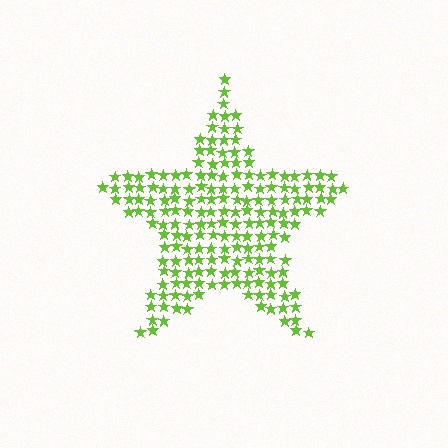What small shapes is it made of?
It is made of small stars.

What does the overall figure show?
The overall figure shows a star.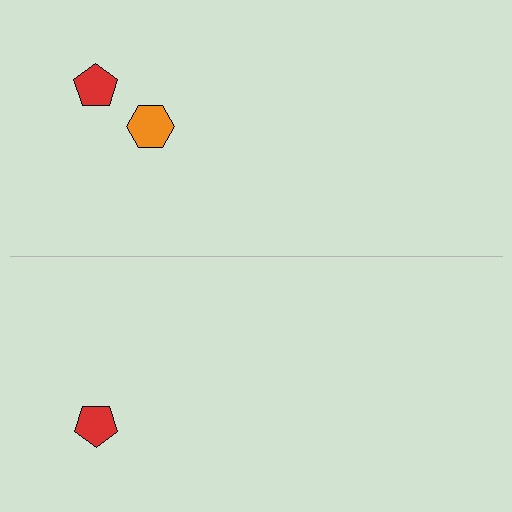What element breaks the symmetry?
A orange hexagon is missing from the bottom side.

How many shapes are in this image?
There are 3 shapes in this image.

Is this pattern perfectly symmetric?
No, the pattern is not perfectly symmetric. A orange hexagon is missing from the bottom side.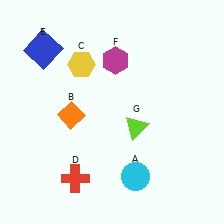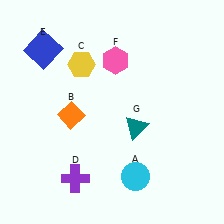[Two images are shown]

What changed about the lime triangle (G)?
In Image 1, G is lime. In Image 2, it changed to teal.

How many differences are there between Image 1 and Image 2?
There are 3 differences between the two images.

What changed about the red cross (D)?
In Image 1, D is red. In Image 2, it changed to purple.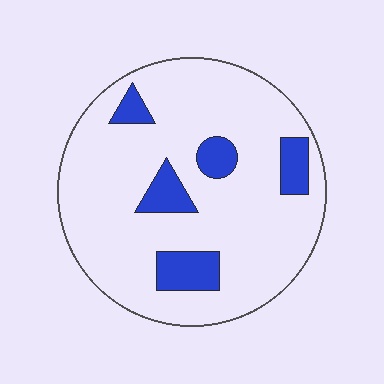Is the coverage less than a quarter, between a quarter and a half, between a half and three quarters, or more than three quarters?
Less than a quarter.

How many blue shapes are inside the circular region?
5.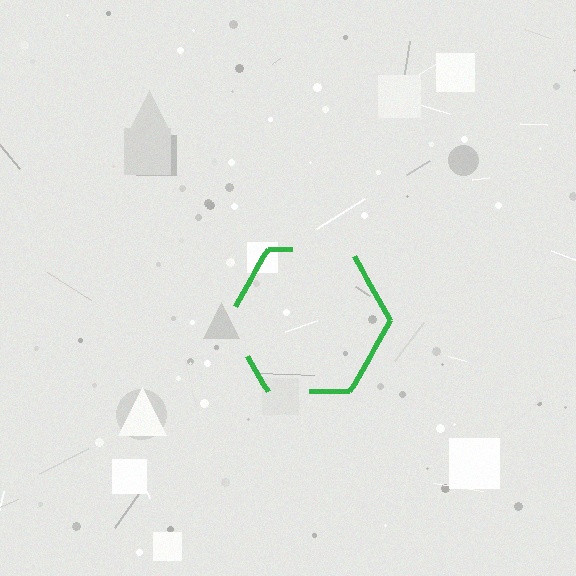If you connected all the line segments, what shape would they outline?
They would outline a hexagon.